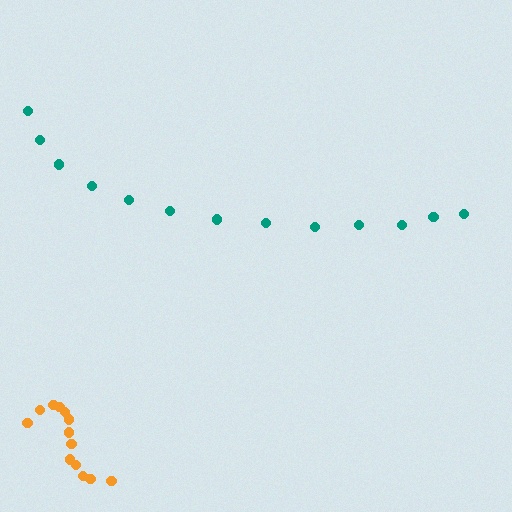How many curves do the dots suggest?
There are 2 distinct paths.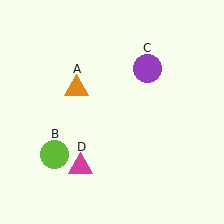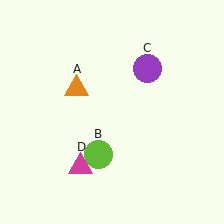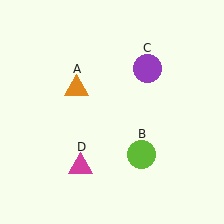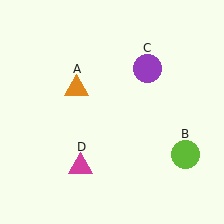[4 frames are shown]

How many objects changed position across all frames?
1 object changed position: lime circle (object B).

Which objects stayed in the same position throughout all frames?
Orange triangle (object A) and purple circle (object C) and magenta triangle (object D) remained stationary.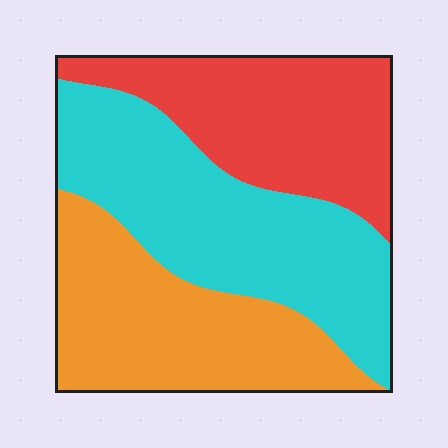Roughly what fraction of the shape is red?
Red covers about 30% of the shape.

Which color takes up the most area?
Cyan, at roughly 40%.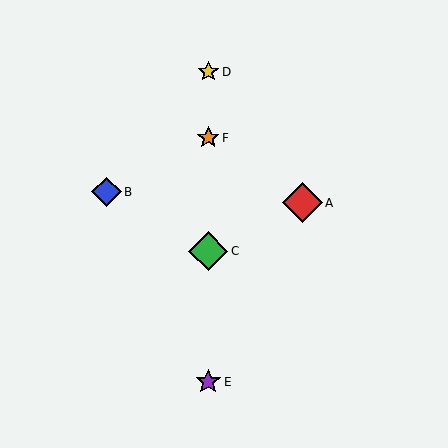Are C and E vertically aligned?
Yes, both are at x≈208.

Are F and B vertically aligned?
No, F is at x≈208 and B is at x≈107.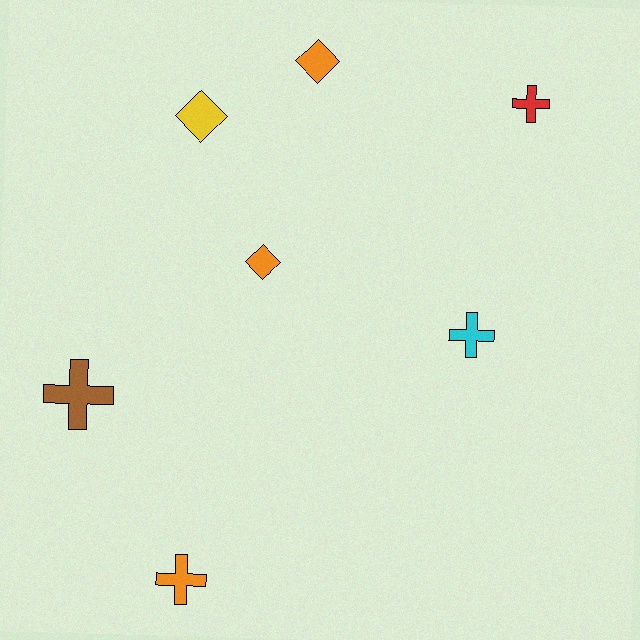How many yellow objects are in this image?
There is 1 yellow object.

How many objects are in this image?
There are 7 objects.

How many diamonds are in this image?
There are 3 diamonds.